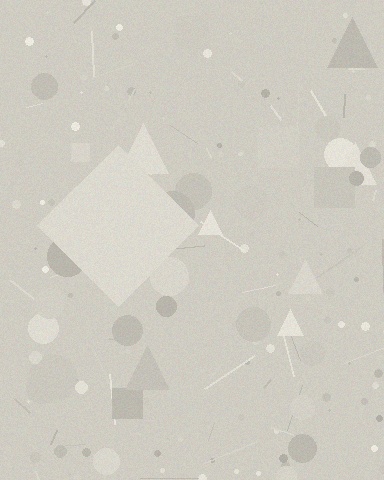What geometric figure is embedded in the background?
A diamond is embedded in the background.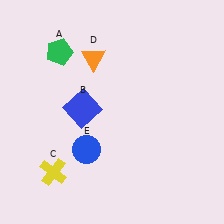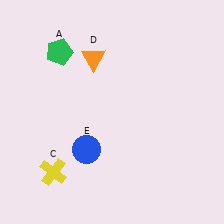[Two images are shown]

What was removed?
The blue square (B) was removed in Image 2.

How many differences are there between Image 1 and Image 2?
There is 1 difference between the two images.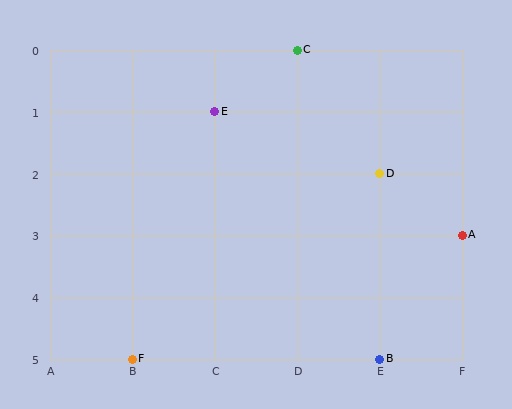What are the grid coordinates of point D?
Point D is at grid coordinates (E, 2).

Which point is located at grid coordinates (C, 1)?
Point E is at (C, 1).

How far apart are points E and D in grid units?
Points E and D are 2 columns and 1 row apart (about 2.2 grid units diagonally).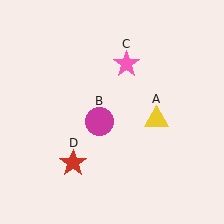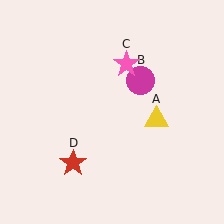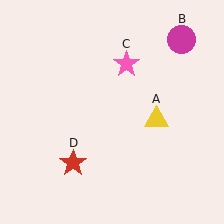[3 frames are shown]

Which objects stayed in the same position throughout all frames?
Yellow triangle (object A) and pink star (object C) and red star (object D) remained stationary.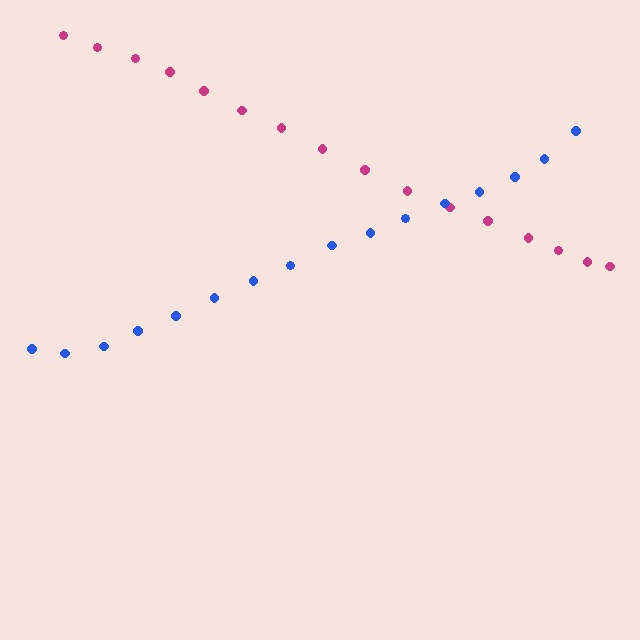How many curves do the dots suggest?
There are 2 distinct paths.